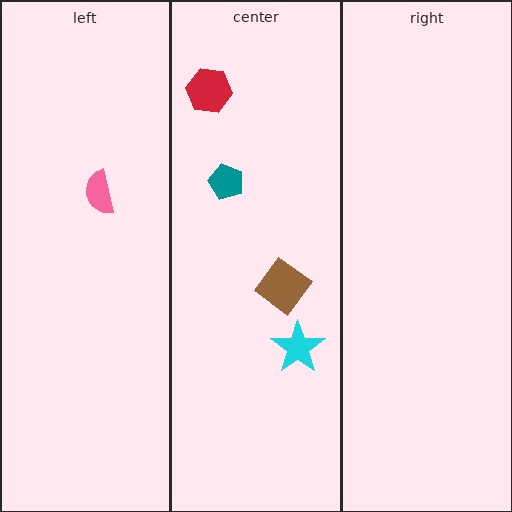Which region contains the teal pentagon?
The center region.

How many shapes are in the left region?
1.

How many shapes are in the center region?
4.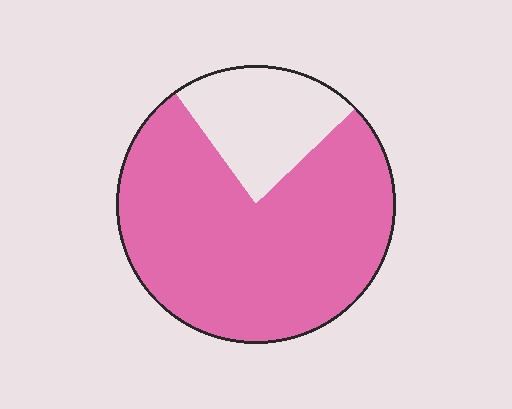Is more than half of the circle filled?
Yes.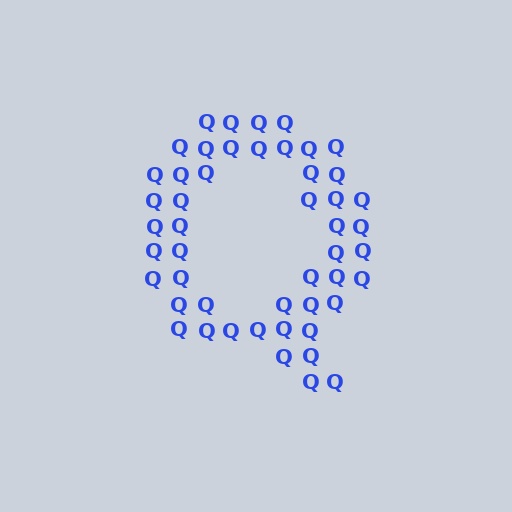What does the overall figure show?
The overall figure shows the letter Q.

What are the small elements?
The small elements are letter Q's.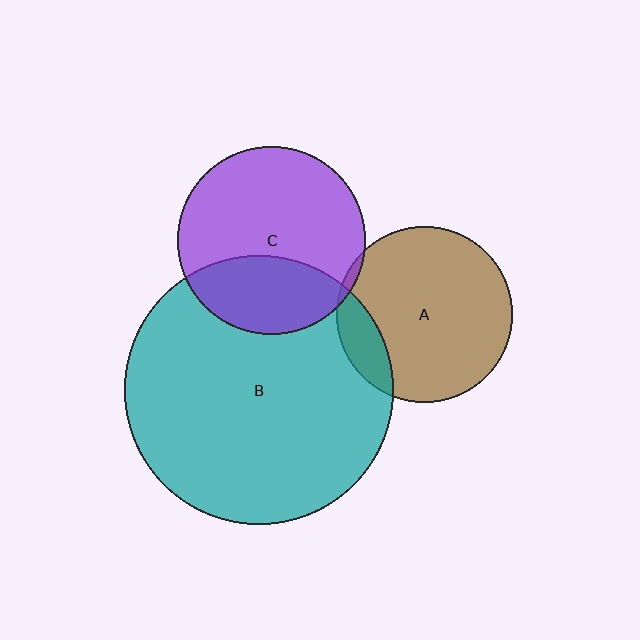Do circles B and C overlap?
Yes.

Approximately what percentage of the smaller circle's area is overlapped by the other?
Approximately 35%.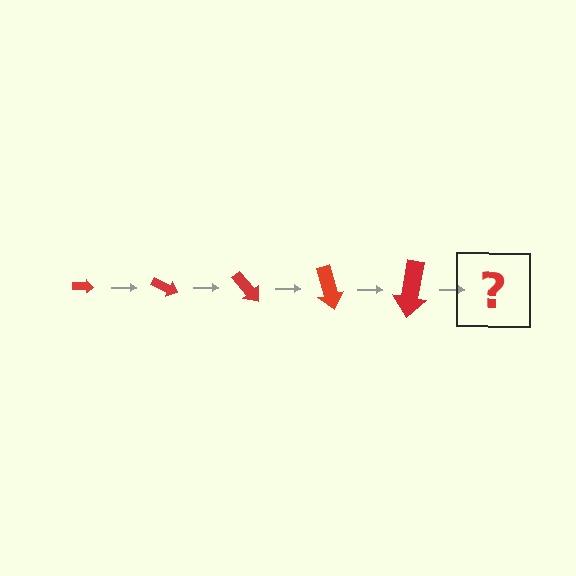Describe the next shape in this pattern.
It should be an arrow, larger than the previous one and rotated 125 degrees from the start.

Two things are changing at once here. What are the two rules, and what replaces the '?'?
The two rules are that the arrow grows larger each step and it rotates 25 degrees each step. The '?' should be an arrow, larger than the previous one and rotated 125 degrees from the start.